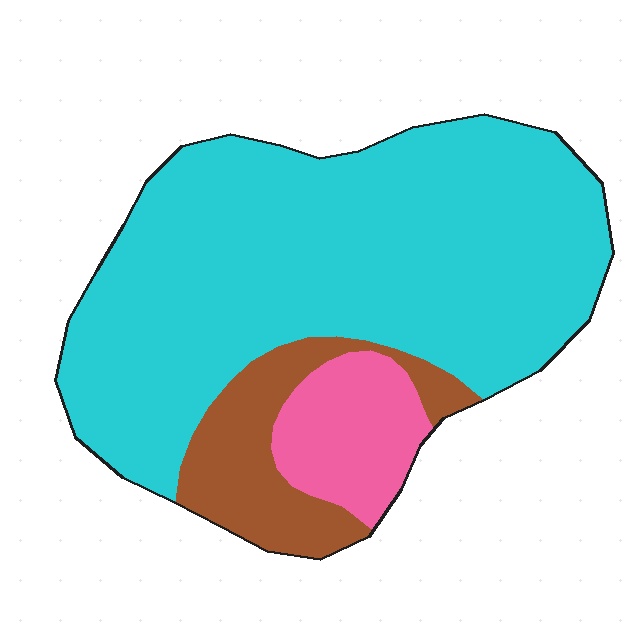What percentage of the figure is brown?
Brown covers roughly 15% of the figure.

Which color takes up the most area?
Cyan, at roughly 75%.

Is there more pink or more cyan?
Cyan.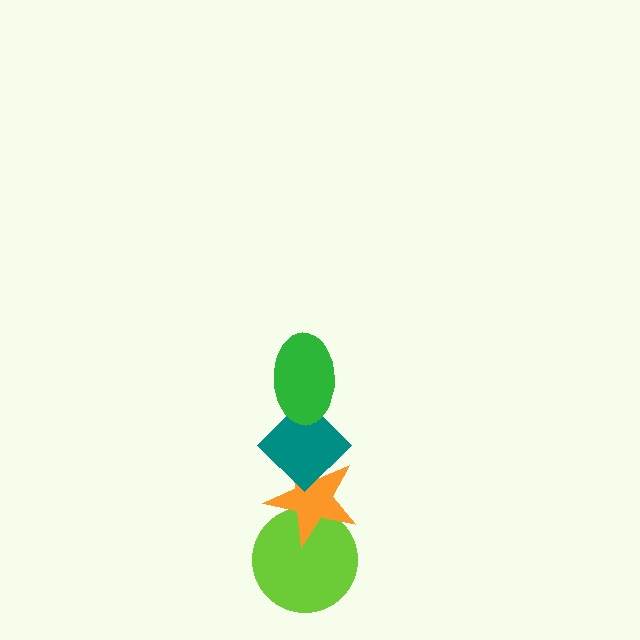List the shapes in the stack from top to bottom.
From top to bottom: the green ellipse, the teal diamond, the orange star, the lime circle.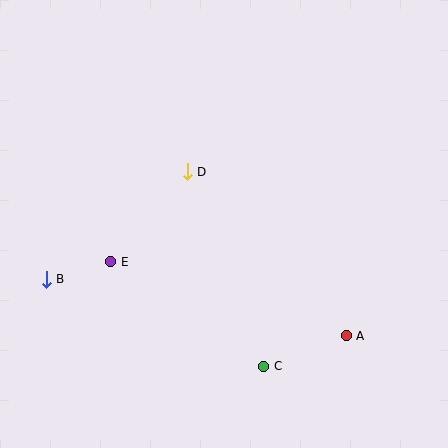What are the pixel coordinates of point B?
Point B is at (46, 279).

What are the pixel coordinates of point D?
Point D is at (187, 172).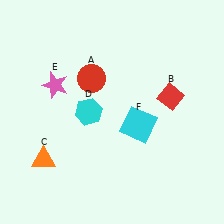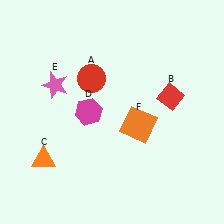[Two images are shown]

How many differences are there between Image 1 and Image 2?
There are 2 differences between the two images.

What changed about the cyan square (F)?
In Image 1, F is cyan. In Image 2, it changed to orange.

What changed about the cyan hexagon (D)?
In Image 1, D is cyan. In Image 2, it changed to magenta.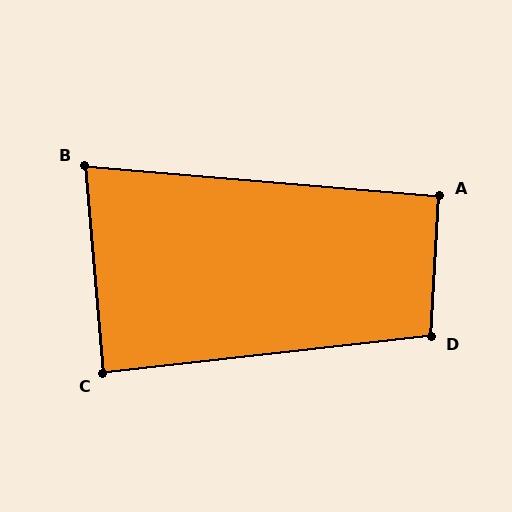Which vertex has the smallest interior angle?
B, at approximately 80 degrees.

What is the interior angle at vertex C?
Approximately 88 degrees (approximately right).